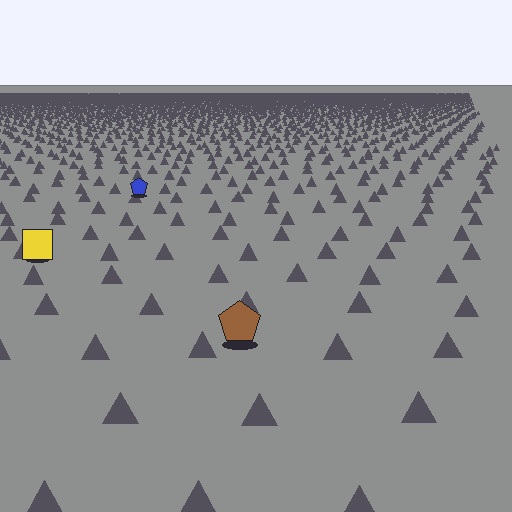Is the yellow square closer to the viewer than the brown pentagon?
No. The brown pentagon is closer — you can tell from the texture gradient: the ground texture is coarser near it.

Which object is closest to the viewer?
The brown pentagon is closest. The texture marks near it are larger and more spread out.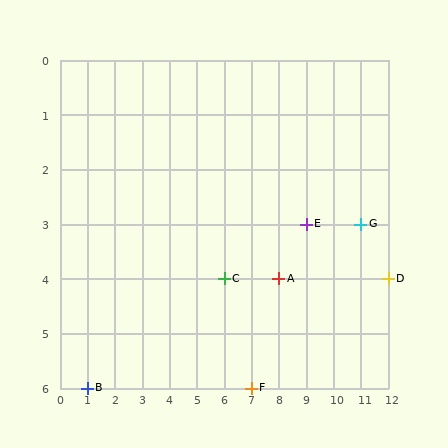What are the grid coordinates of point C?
Point C is at grid coordinates (6, 4).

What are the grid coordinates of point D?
Point D is at grid coordinates (12, 4).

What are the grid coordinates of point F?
Point F is at grid coordinates (7, 6).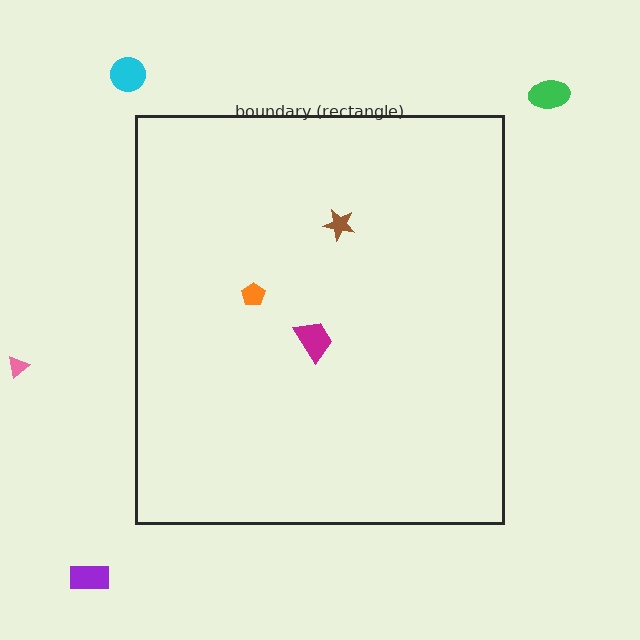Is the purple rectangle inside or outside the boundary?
Outside.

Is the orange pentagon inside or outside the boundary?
Inside.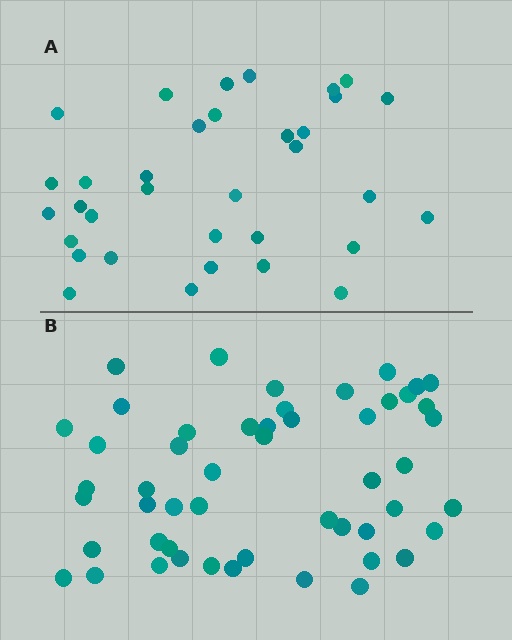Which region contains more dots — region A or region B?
Region B (the bottom region) has more dots.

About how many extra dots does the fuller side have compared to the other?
Region B has approximately 15 more dots than region A.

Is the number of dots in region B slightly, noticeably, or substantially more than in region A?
Region B has substantially more. The ratio is roughly 1.5 to 1.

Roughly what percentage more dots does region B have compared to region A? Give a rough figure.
About 50% more.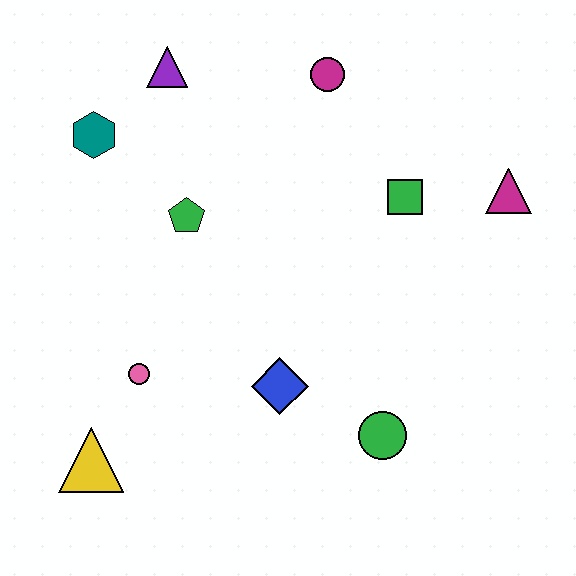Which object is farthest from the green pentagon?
The magenta triangle is farthest from the green pentagon.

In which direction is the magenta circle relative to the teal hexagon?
The magenta circle is to the right of the teal hexagon.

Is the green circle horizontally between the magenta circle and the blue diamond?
No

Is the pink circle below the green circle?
No